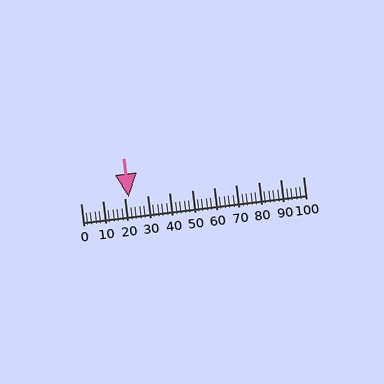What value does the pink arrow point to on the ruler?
The pink arrow points to approximately 22.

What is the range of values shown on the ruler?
The ruler shows values from 0 to 100.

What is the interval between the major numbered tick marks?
The major tick marks are spaced 10 units apart.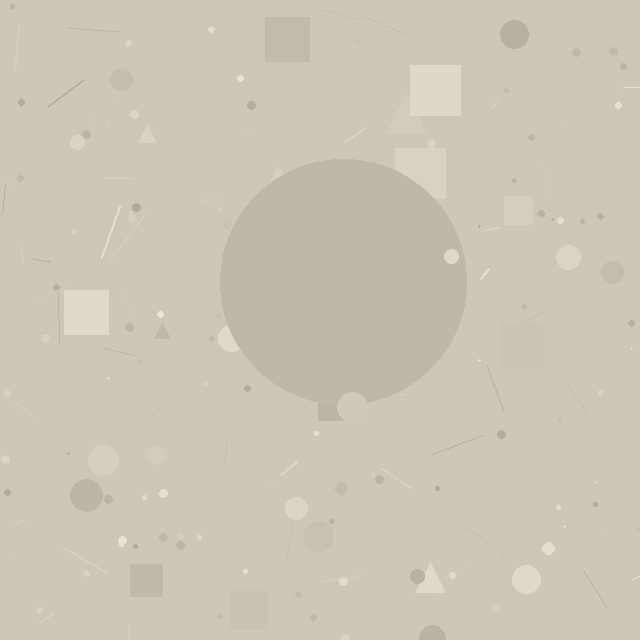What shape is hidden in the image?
A circle is hidden in the image.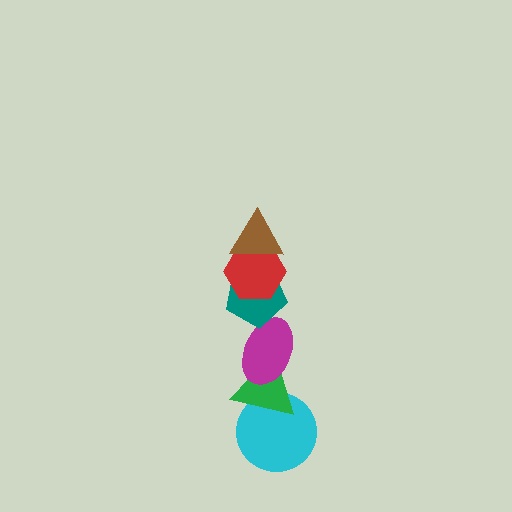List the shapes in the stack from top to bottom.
From top to bottom: the brown triangle, the red hexagon, the teal pentagon, the magenta ellipse, the green triangle, the cyan circle.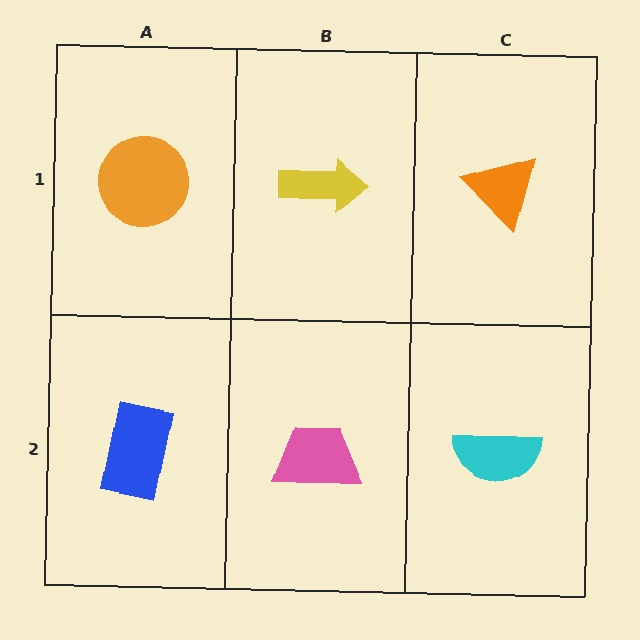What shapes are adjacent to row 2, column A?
An orange circle (row 1, column A), a pink trapezoid (row 2, column B).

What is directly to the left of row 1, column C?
A yellow arrow.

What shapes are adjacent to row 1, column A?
A blue rectangle (row 2, column A), a yellow arrow (row 1, column B).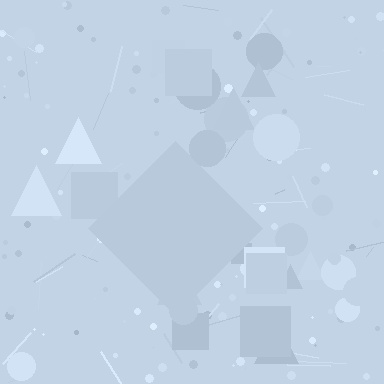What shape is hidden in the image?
A diamond is hidden in the image.